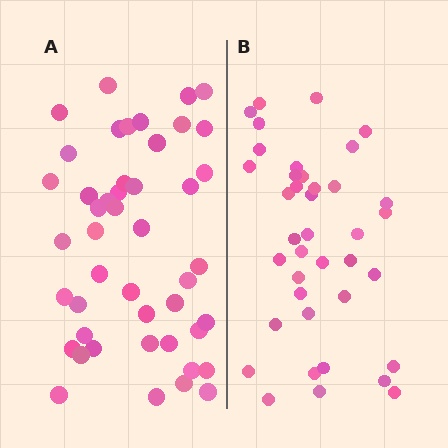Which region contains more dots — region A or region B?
Region A (the left region) has more dots.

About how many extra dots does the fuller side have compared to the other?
Region A has roughly 8 or so more dots than region B.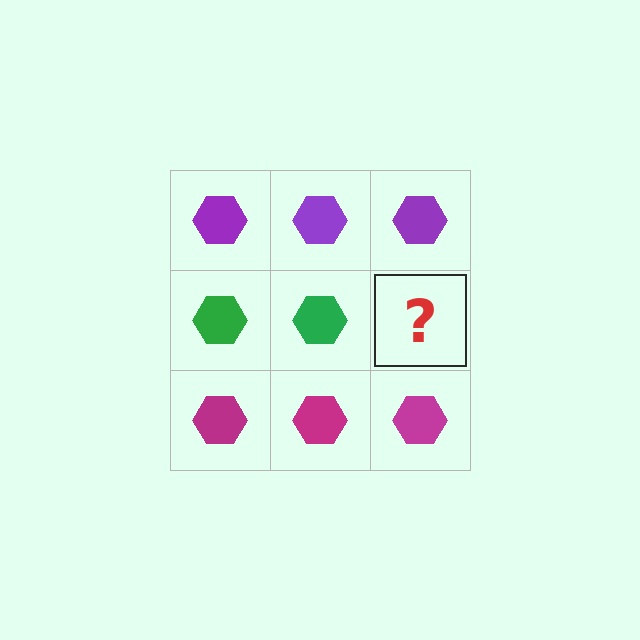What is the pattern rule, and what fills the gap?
The rule is that each row has a consistent color. The gap should be filled with a green hexagon.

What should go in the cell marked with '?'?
The missing cell should contain a green hexagon.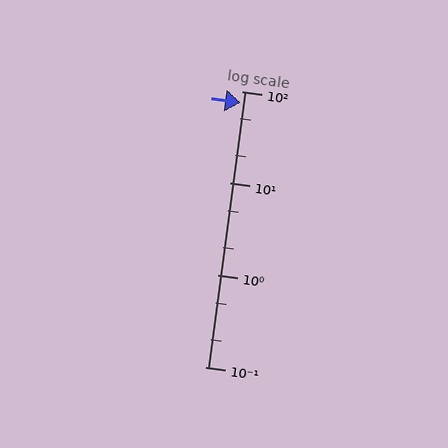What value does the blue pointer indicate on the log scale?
The pointer indicates approximately 75.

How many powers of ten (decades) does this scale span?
The scale spans 3 decades, from 0.1 to 100.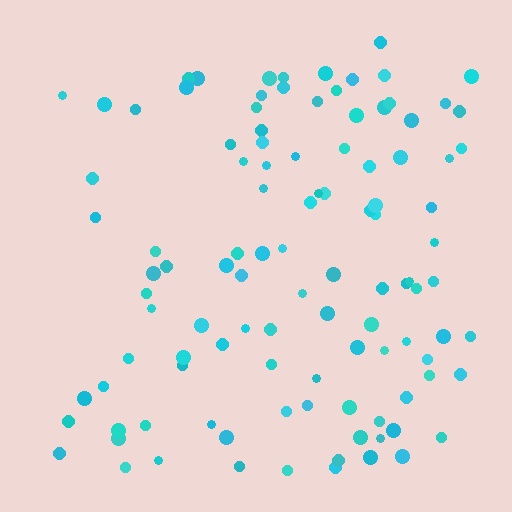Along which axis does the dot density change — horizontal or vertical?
Horizontal.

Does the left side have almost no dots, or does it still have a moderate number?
Still a moderate number, just noticeably fewer than the right.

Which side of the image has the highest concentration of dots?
The right.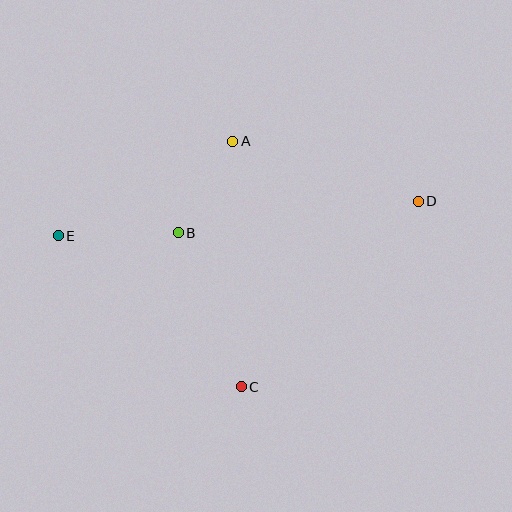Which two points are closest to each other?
Points A and B are closest to each other.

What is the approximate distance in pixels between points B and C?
The distance between B and C is approximately 166 pixels.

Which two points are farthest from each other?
Points D and E are farthest from each other.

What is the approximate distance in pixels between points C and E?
The distance between C and E is approximately 237 pixels.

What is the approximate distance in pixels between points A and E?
The distance between A and E is approximately 199 pixels.